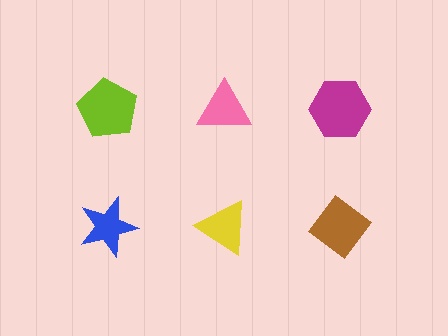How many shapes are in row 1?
3 shapes.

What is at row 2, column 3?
A brown diamond.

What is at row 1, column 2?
A pink triangle.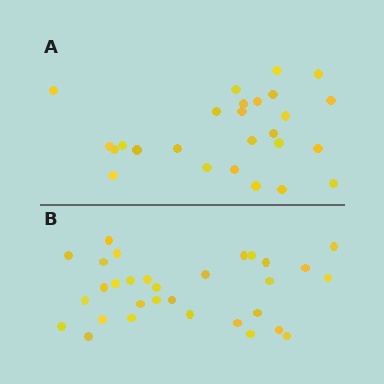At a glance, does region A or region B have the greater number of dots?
Region B (the bottom region) has more dots.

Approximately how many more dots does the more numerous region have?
Region B has about 5 more dots than region A.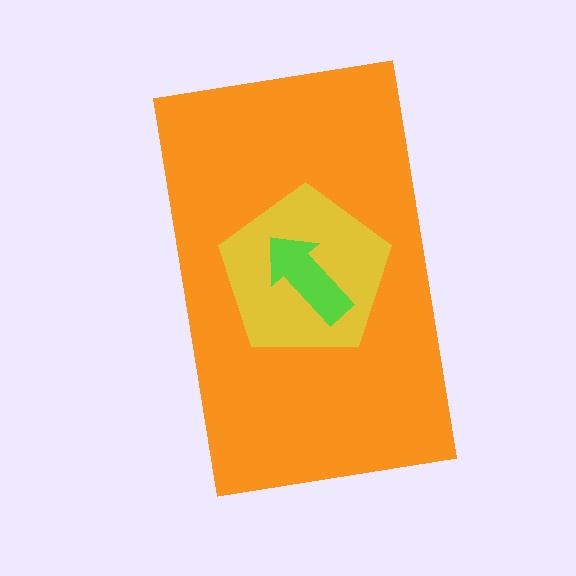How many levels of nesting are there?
3.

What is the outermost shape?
The orange rectangle.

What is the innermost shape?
The lime arrow.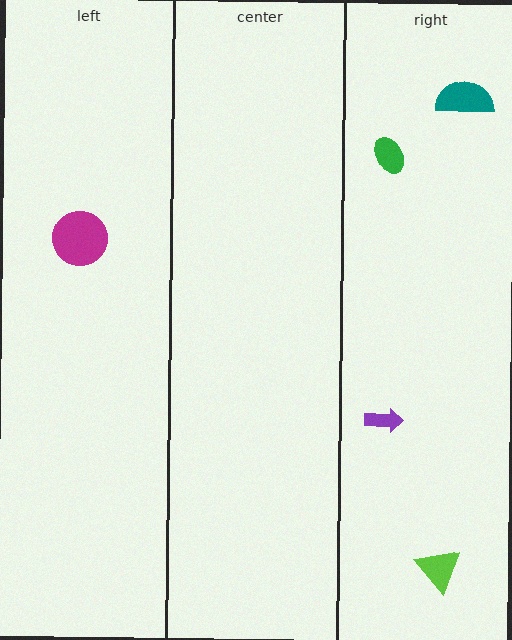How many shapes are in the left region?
1.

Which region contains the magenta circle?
The left region.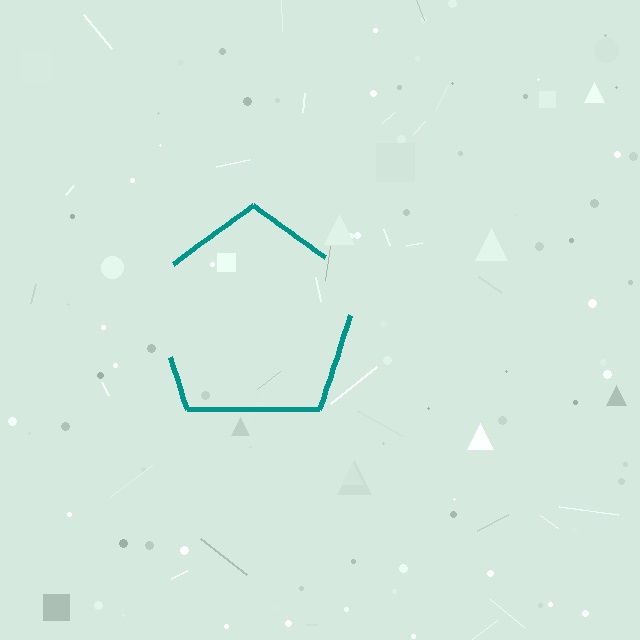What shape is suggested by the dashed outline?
The dashed outline suggests a pentagon.